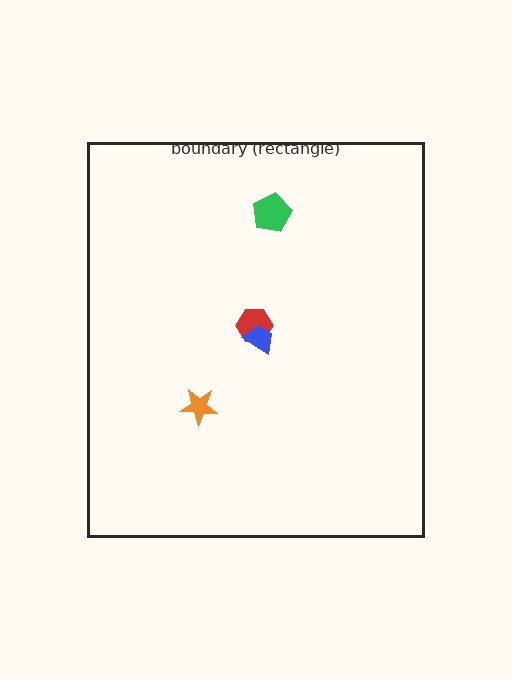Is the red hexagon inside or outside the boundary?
Inside.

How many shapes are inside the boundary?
4 inside, 0 outside.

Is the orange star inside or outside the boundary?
Inside.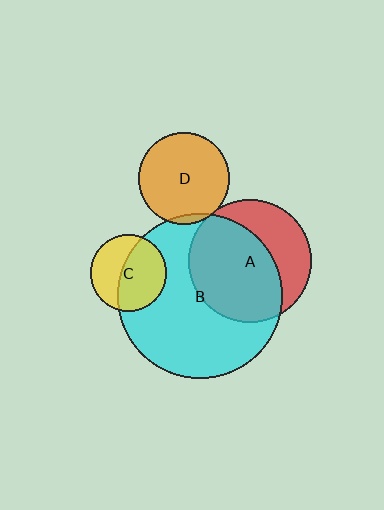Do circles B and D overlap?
Yes.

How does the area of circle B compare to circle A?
Approximately 1.8 times.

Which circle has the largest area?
Circle B (cyan).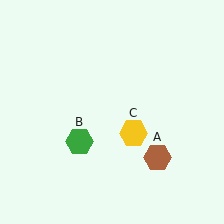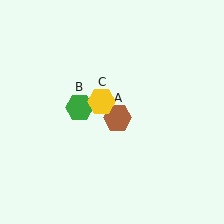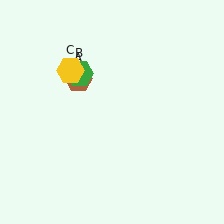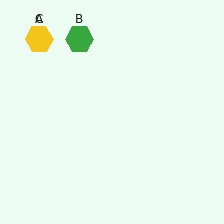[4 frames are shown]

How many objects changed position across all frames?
3 objects changed position: brown hexagon (object A), green hexagon (object B), yellow hexagon (object C).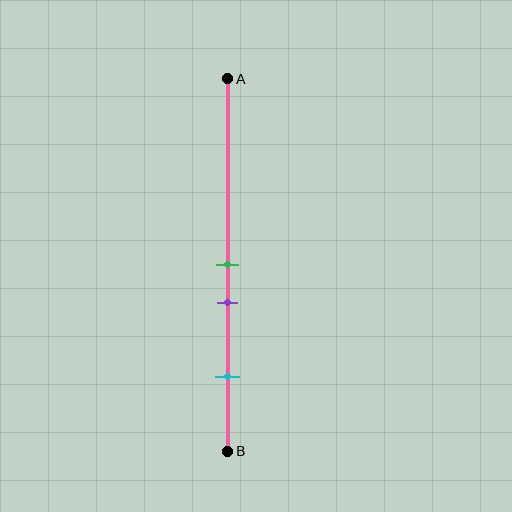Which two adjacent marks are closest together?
The green and purple marks are the closest adjacent pair.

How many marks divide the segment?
There are 3 marks dividing the segment.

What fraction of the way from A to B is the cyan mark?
The cyan mark is approximately 80% (0.8) of the way from A to B.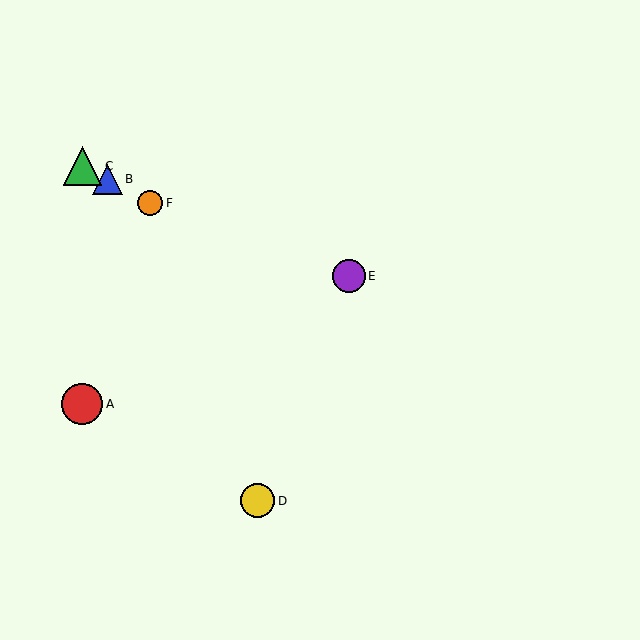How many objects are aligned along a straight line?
3 objects (B, C, F) are aligned along a straight line.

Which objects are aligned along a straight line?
Objects B, C, F are aligned along a straight line.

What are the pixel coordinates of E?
Object E is at (349, 276).